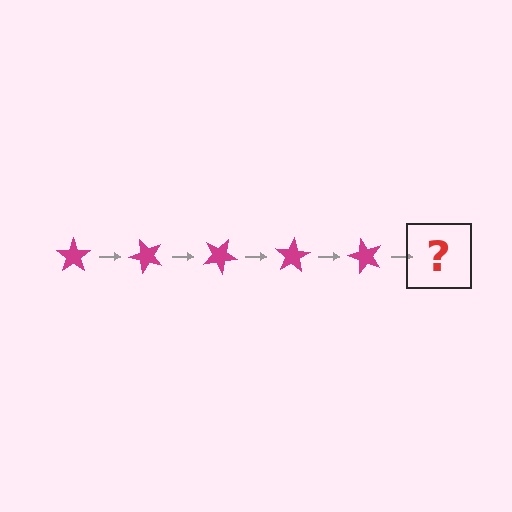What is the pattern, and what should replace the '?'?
The pattern is that the star rotates 50 degrees each step. The '?' should be a magenta star rotated 250 degrees.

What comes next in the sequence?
The next element should be a magenta star rotated 250 degrees.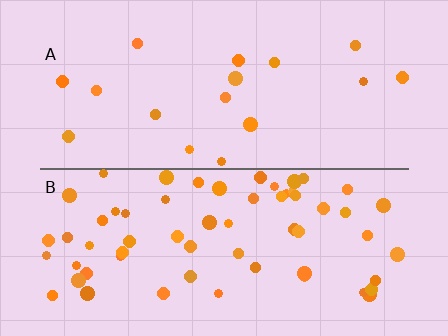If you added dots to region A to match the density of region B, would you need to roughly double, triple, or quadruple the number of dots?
Approximately quadruple.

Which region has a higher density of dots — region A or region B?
B (the bottom).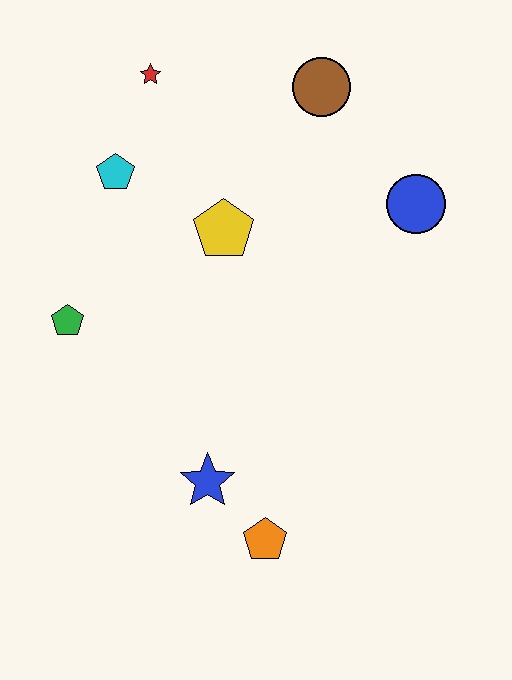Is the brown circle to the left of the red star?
No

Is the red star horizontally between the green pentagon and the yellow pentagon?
Yes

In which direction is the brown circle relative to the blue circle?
The brown circle is above the blue circle.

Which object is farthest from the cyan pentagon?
The orange pentagon is farthest from the cyan pentagon.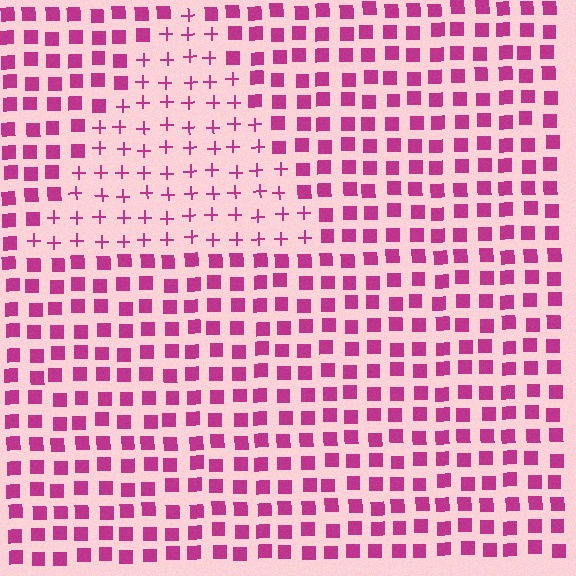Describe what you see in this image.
The image is filled with small magenta elements arranged in a uniform grid. A triangle-shaped region contains plus signs, while the surrounding area contains squares. The boundary is defined purely by the change in element shape.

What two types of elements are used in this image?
The image uses plus signs inside the triangle region and squares outside it.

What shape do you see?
I see a triangle.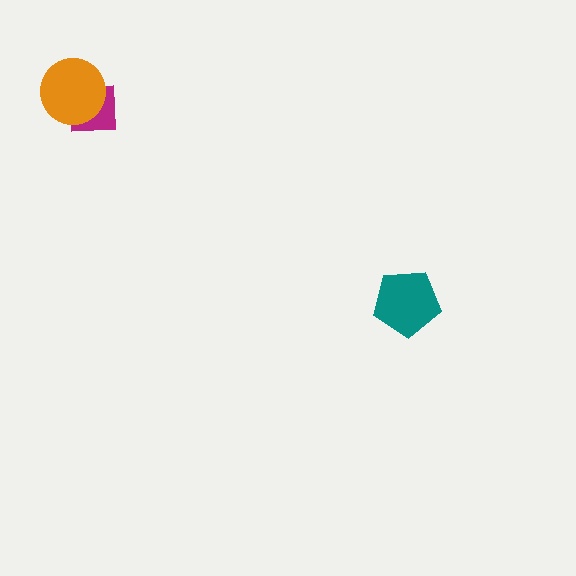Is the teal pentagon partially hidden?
No, no other shape covers it.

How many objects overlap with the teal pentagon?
0 objects overlap with the teal pentagon.